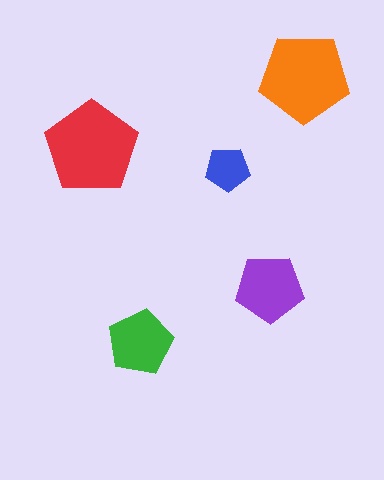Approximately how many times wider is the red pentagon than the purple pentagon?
About 1.5 times wider.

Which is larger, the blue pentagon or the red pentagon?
The red one.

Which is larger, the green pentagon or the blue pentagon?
The green one.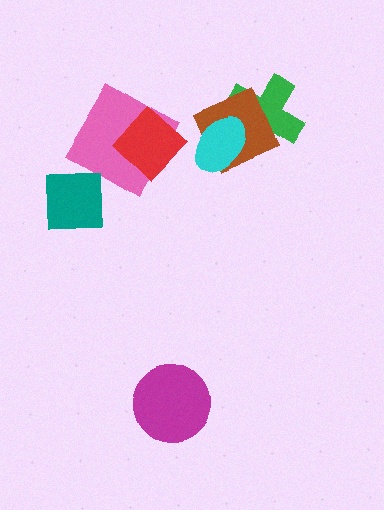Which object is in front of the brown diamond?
The cyan ellipse is in front of the brown diamond.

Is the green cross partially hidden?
Yes, it is partially covered by another shape.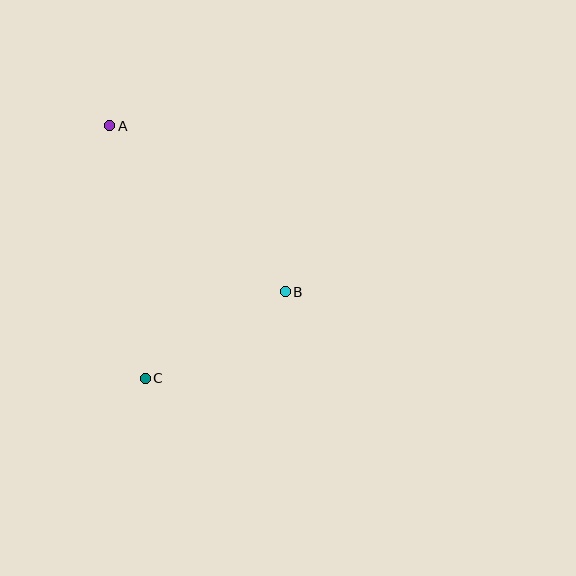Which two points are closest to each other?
Points B and C are closest to each other.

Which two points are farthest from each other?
Points A and C are farthest from each other.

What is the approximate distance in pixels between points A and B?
The distance between A and B is approximately 242 pixels.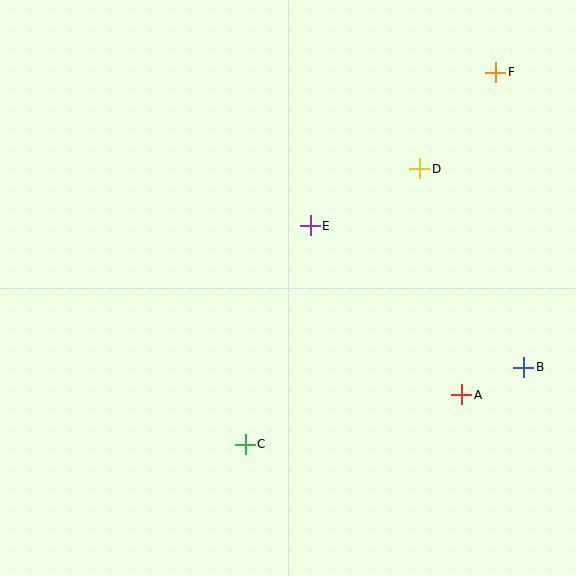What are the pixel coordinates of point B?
Point B is at (524, 367).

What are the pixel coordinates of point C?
Point C is at (245, 444).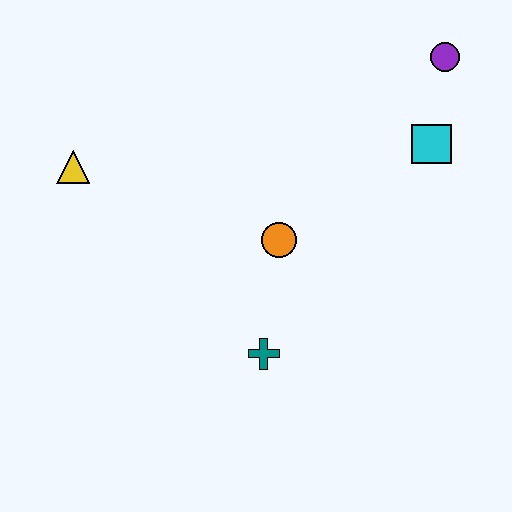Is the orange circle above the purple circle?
No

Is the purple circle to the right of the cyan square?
Yes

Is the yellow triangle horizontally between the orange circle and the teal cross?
No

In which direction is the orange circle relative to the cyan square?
The orange circle is to the left of the cyan square.